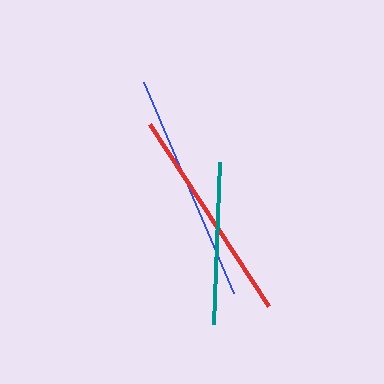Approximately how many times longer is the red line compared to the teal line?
The red line is approximately 1.3 times the length of the teal line.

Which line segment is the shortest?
The teal line is the shortest at approximately 162 pixels.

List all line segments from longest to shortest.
From longest to shortest: blue, red, teal.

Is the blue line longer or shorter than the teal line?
The blue line is longer than the teal line.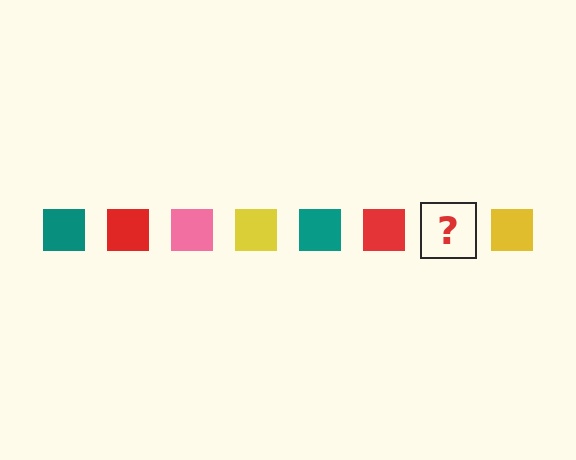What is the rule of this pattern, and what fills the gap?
The rule is that the pattern cycles through teal, red, pink, yellow squares. The gap should be filled with a pink square.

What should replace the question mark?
The question mark should be replaced with a pink square.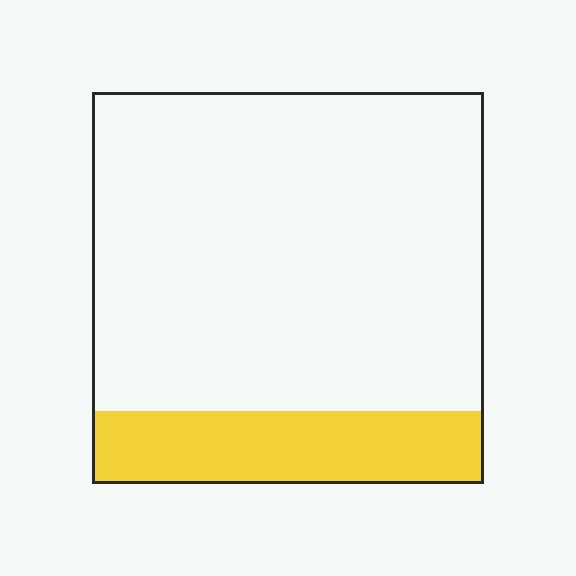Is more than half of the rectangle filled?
No.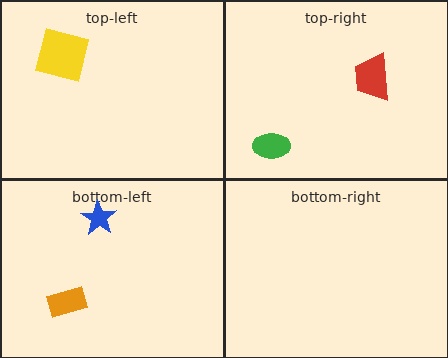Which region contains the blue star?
The bottom-left region.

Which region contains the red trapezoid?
The top-right region.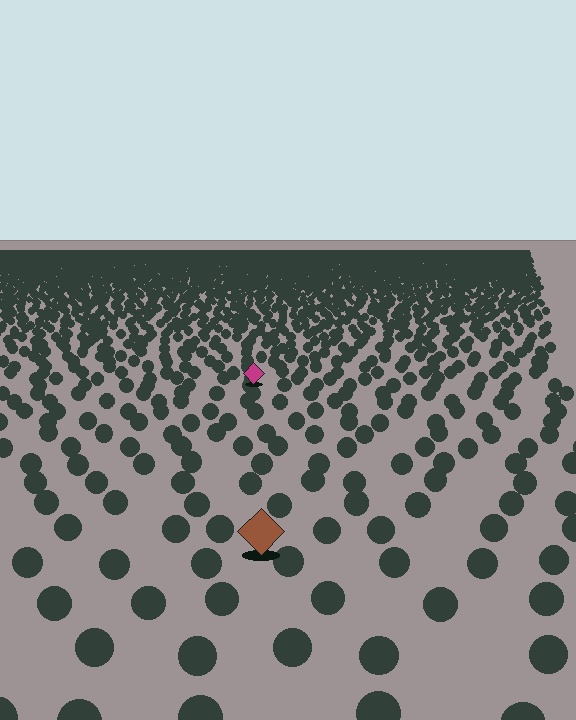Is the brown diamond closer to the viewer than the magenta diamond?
Yes. The brown diamond is closer — you can tell from the texture gradient: the ground texture is coarser near it.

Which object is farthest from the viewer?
The magenta diamond is farthest from the viewer. It appears smaller and the ground texture around it is denser.